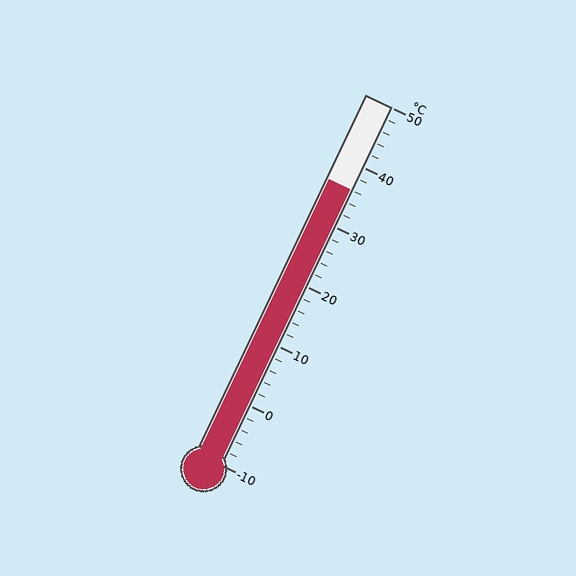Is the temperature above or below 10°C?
The temperature is above 10°C.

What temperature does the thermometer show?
The thermometer shows approximately 36°C.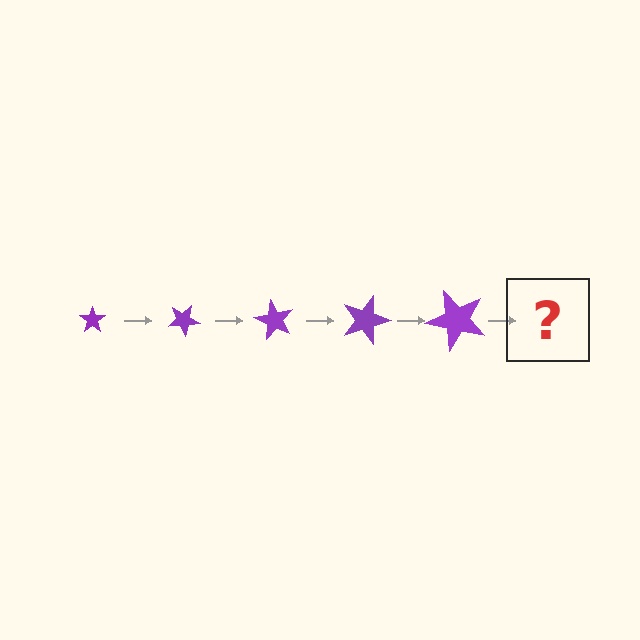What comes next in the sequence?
The next element should be a star, larger than the previous one and rotated 150 degrees from the start.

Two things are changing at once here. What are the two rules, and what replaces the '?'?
The two rules are that the star grows larger each step and it rotates 30 degrees each step. The '?' should be a star, larger than the previous one and rotated 150 degrees from the start.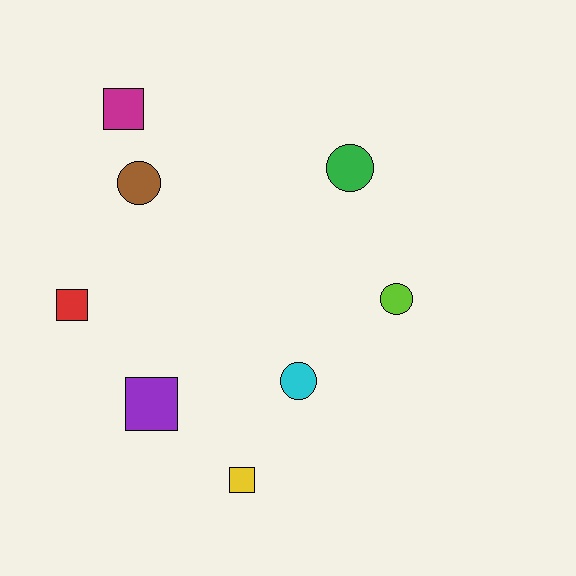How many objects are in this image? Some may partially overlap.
There are 8 objects.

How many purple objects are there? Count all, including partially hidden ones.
There is 1 purple object.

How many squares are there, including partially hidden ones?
There are 4 squares.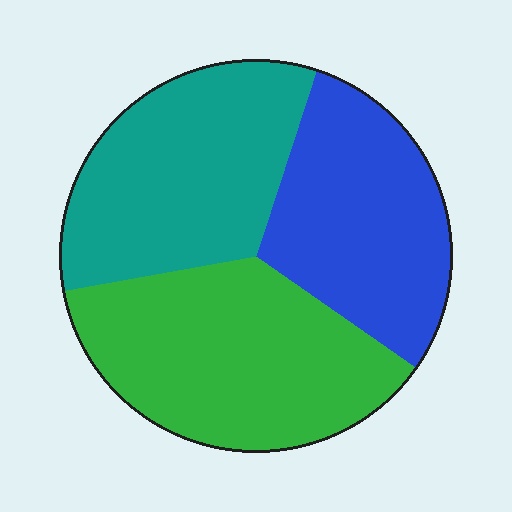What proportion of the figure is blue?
Blue takes up about one third (1/3) of the figure.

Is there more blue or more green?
Green.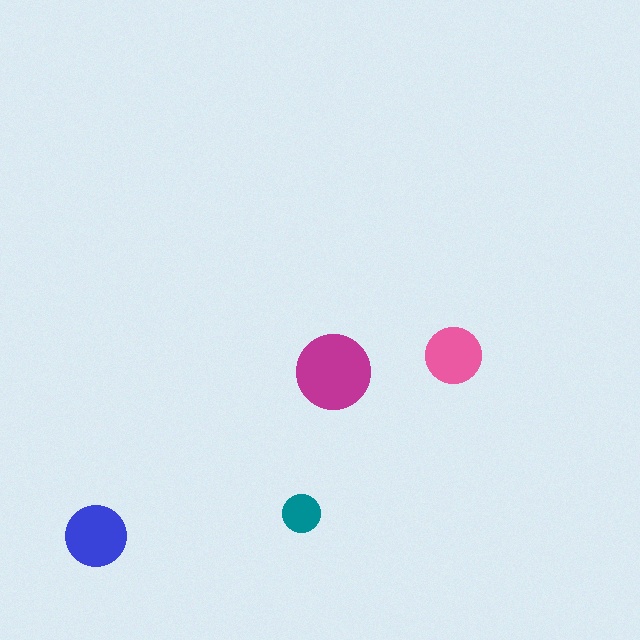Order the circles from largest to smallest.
the magenta one, the blue one, the pink one, the teal one.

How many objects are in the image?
There are 4 objects in the image.